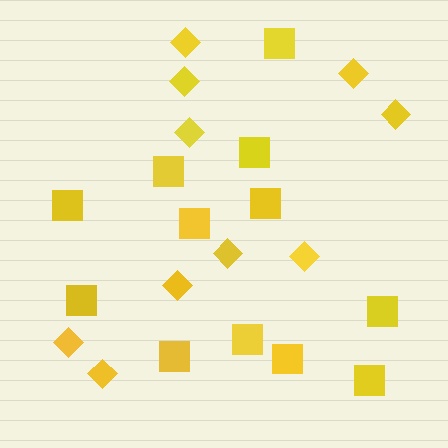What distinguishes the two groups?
There are 2 groups: one group of diamonds (10) and one group of squares (12).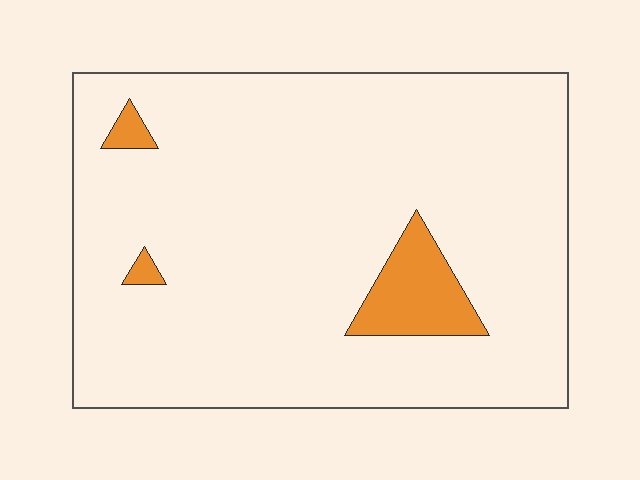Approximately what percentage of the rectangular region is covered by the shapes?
Approximately 5%.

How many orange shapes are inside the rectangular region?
3.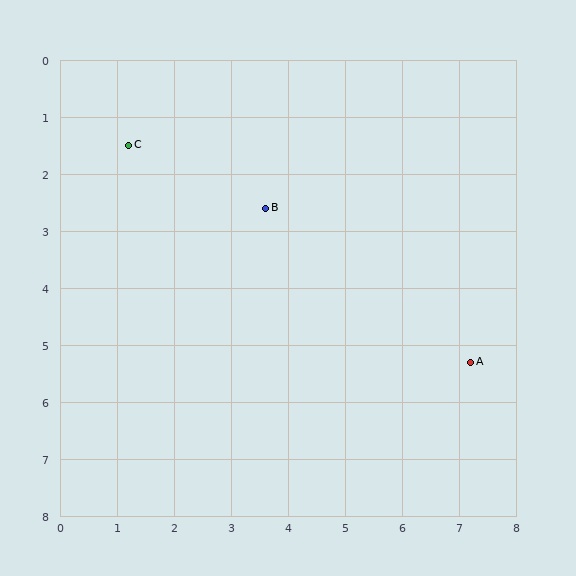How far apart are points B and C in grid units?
Points B and C are about 2.6 grid units apart.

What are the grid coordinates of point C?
Point C is at approximately (1.2, 1.5).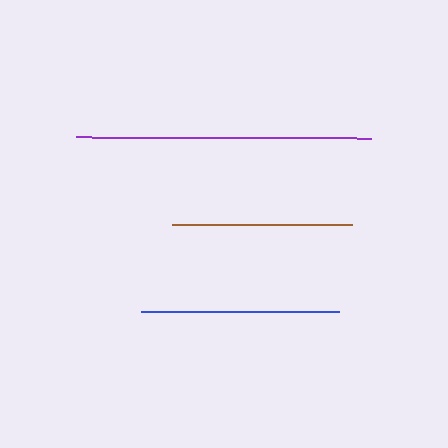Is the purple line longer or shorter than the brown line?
The purple line is longer than the brown line.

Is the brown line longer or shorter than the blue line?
The blue line is longer than the brown line.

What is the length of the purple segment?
The purple segment is approximately 295 pixels long.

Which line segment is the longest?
The purple line is the longest at approximately 295 pixels.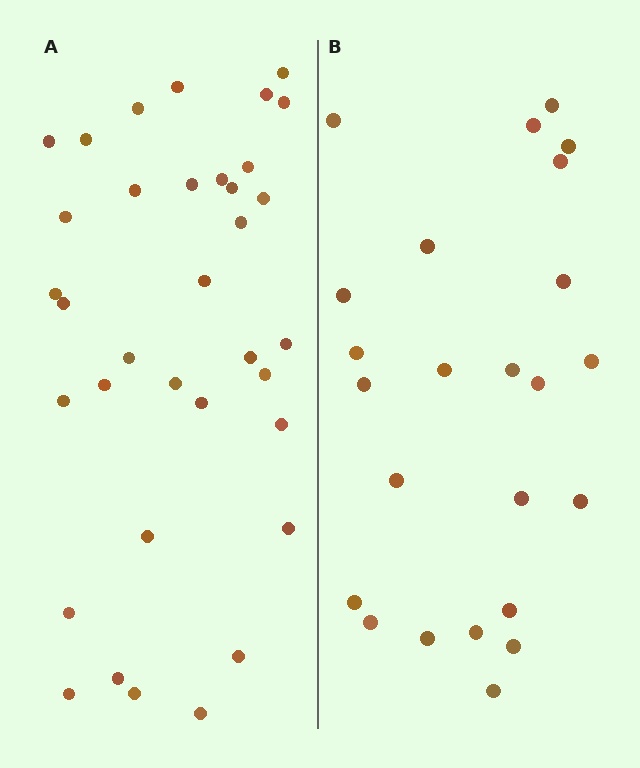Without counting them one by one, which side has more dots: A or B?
Region A (the left region) has more dots.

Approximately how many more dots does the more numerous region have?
Region A has roughly 12 or so more dots than region B.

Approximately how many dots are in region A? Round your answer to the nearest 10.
About 40 dots. (The exact count is 35, which rounds to 40.)